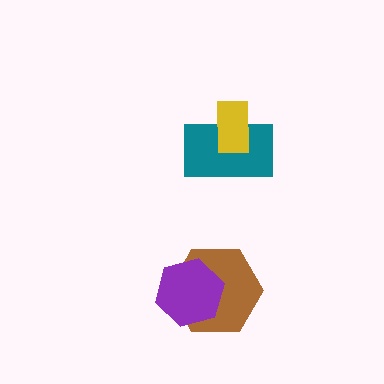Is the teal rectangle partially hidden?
Yes, it is partially covered by another shape.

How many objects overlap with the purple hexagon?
1 object overlaps with the purple hexagon.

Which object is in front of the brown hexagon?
The purple hexagon is in front of the brown hexagon.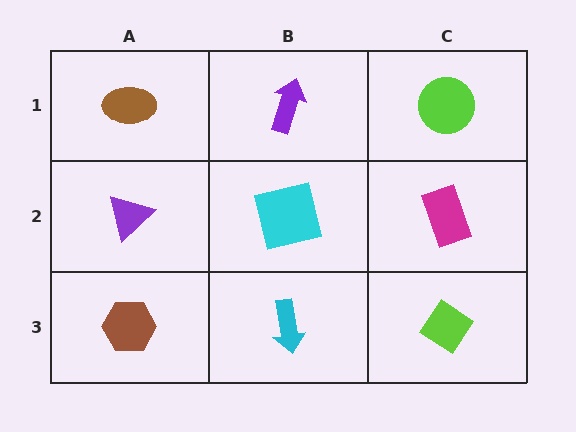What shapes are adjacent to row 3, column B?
A cyan square (row 2, column B), a brown hexagon (row 3, column A), a lime diamond (row 3, column C).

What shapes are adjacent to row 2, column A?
A brown ellipse (row 1, column A), a brown hexagon (row 3, column A), a cyan square (row 2, column B).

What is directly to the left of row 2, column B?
A purple triangle.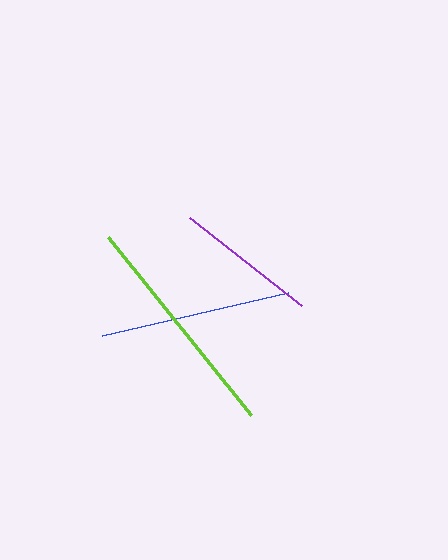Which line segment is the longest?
The lime line is the longest at approximately 228 pixels.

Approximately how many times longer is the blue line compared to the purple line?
The blue line is approximately 1.3 times the length of the purple line.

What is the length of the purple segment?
The purple segment is approximately 143 pixels long.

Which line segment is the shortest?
The purple line is the shortest at approximately 143 pixels.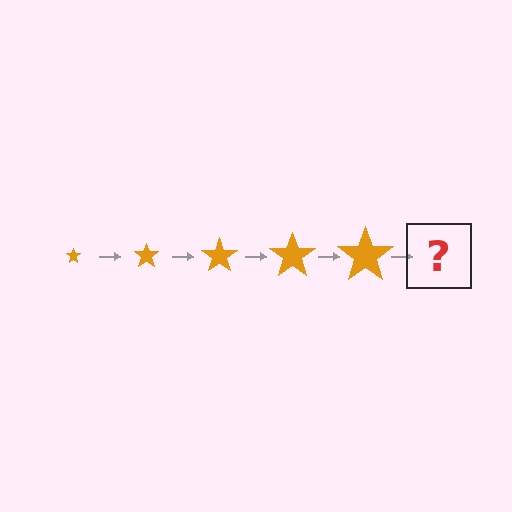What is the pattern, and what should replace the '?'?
The pattern is that the star gets progressively larger each step. The '?' should be an orange star, larger than the previous one.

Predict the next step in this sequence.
The next step is an orange star, larger than the previous one.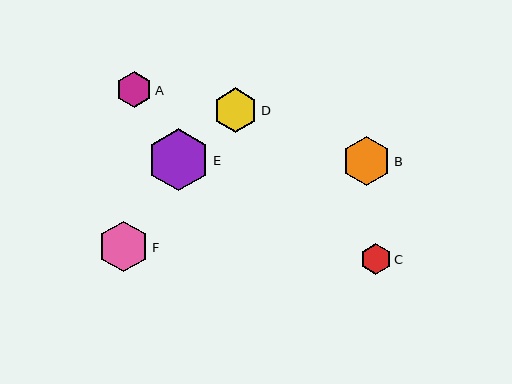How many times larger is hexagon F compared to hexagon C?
Hexagon F is approximately 1.6 times the size of hexagon C.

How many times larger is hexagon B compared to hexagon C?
Hexagon B is approximately 1.6 times the size of hexagon C.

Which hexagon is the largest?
Hexagon E is the largest with a size of approximately 62 pixels.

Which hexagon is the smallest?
Hexagon C is the smallest with a size of approximately 31 pixels.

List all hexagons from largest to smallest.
From largest to smallest: E, F, B, D, A, C.